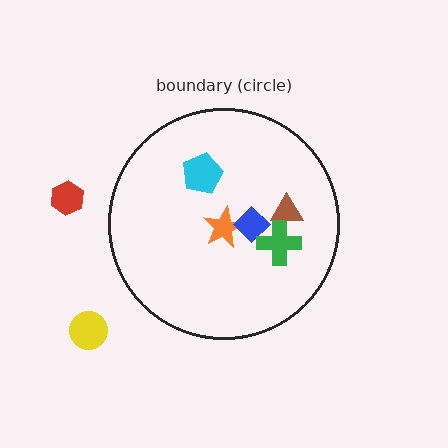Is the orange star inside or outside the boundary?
Inside.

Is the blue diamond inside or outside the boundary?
Inside.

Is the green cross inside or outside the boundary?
Inside.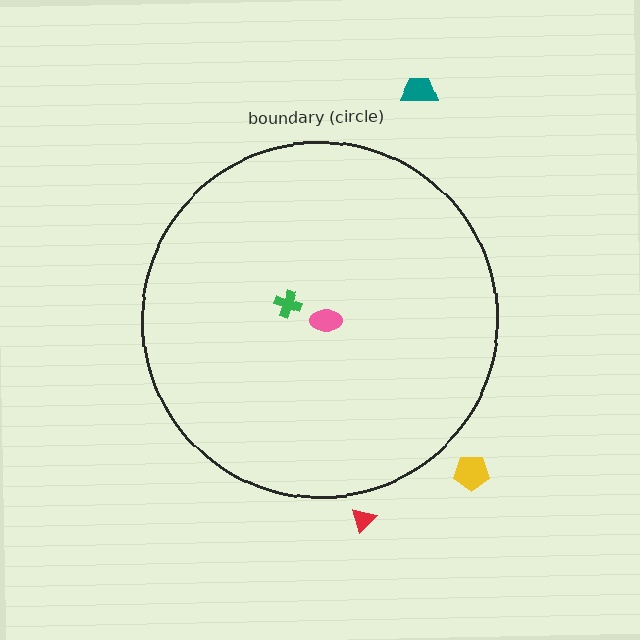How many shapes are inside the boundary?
2 inside, 3 outside.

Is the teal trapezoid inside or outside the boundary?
Outside.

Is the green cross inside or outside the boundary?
Inside.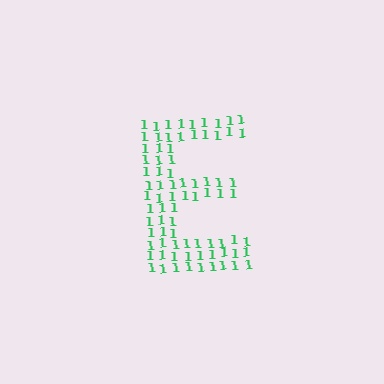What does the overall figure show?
The overall figure shows the letter E.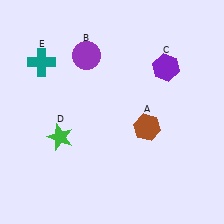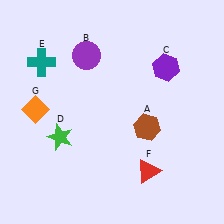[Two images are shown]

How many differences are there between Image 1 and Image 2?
There are 2 differences between the two images.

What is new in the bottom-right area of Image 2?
A red triangle (F) was added in the bottom-right area of Image 2.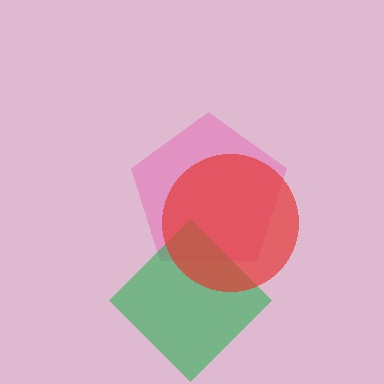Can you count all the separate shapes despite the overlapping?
Yes, there are 3 separate shapes.